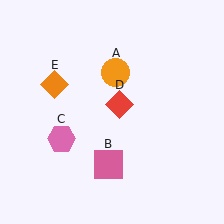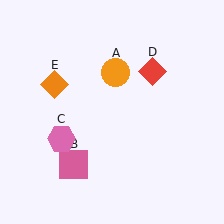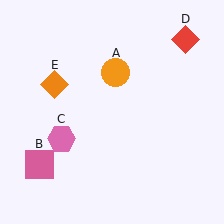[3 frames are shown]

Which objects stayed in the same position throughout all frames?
Orange circle (object A) and pink hexagon (object C) and orange diamond (object E) remained stationary.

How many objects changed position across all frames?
2 objects changed position: pink square (object B), red diamond (object D).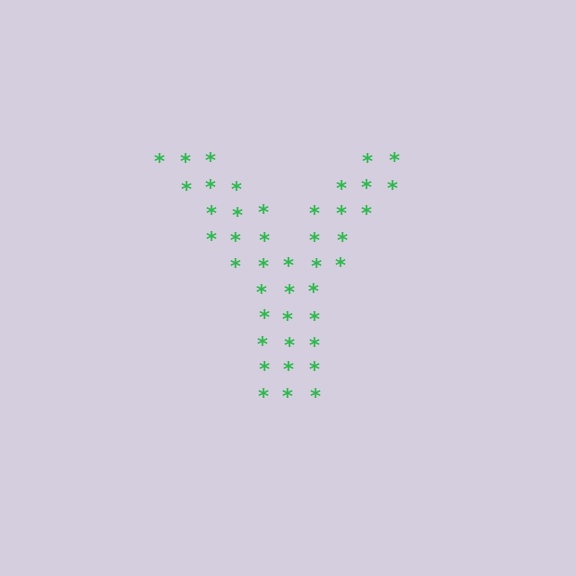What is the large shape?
The large shape is the letter Y.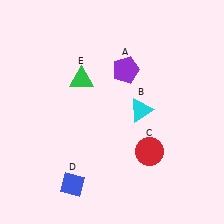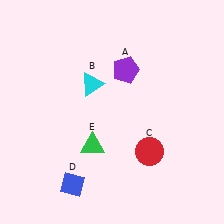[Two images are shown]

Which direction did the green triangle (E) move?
The green triangle (E) moved down.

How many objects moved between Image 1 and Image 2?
2 objects moved between the two images.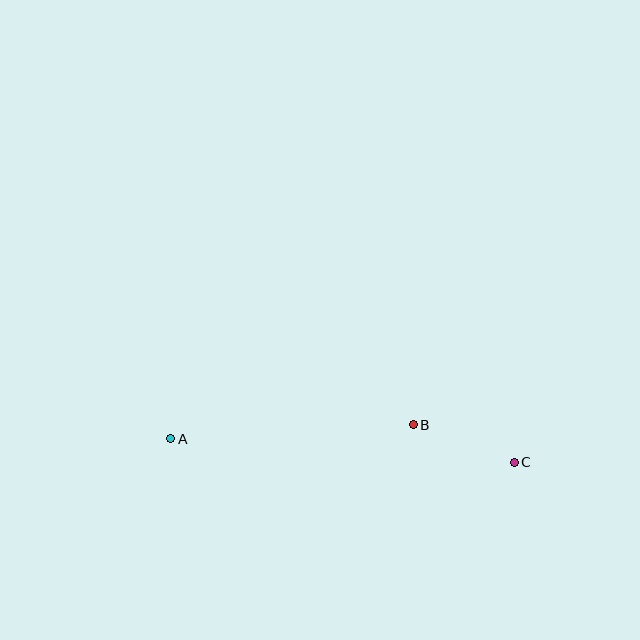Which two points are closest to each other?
Points B and C are closest to each other.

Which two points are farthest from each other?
Points A and C are farthest from each other.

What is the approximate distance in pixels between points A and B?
The distance between A and B is approximately 243 pixels.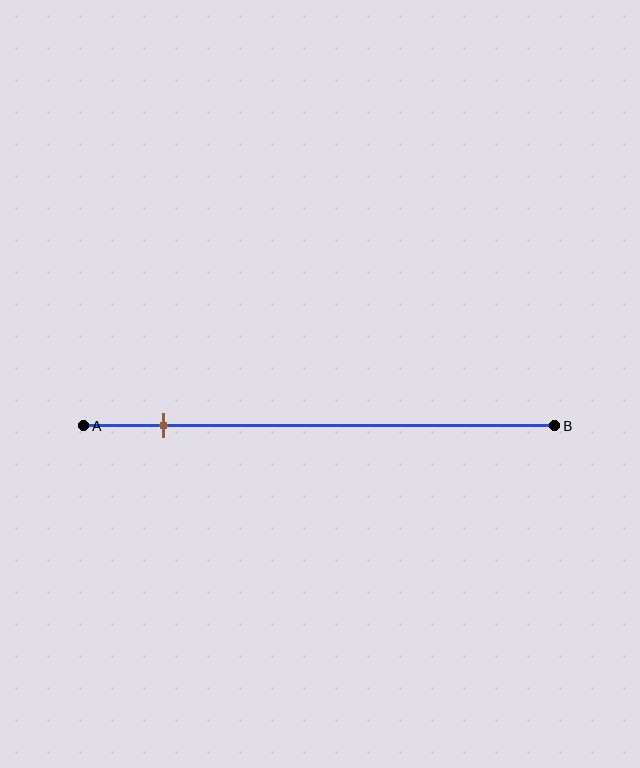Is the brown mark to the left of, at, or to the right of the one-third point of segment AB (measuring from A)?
The brown mark is to the left of the one-third point of segment AB.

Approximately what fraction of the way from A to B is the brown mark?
The brown mark is approximately 15% of the way from A to B.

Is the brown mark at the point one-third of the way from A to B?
No, the mark is at about 15% from A, not at the 33% one-third point.